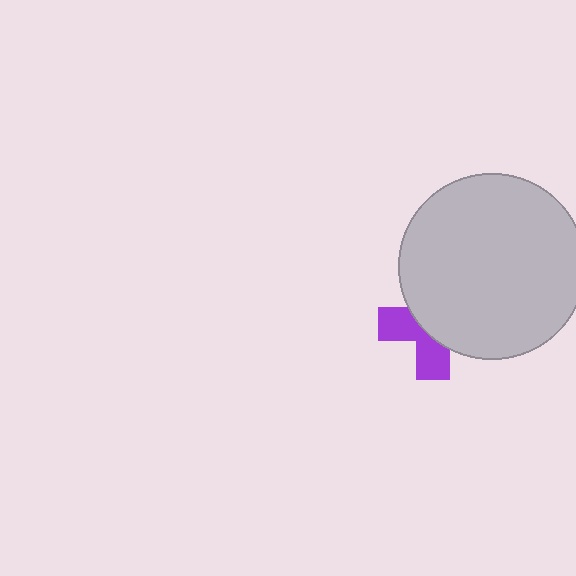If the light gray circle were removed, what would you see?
You would see the complete purple cross.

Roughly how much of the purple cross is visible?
A small part of it is visible (roughly 41%).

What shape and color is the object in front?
The object in front is a light gray circle.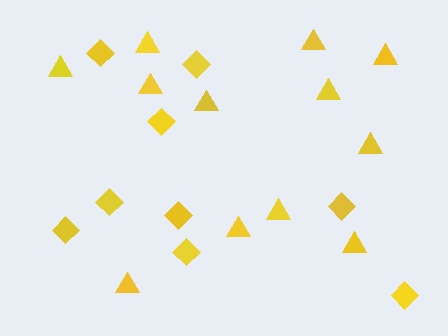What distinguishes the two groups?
There are 2 groups: one group of diamonds (9) and one group of triangles (12).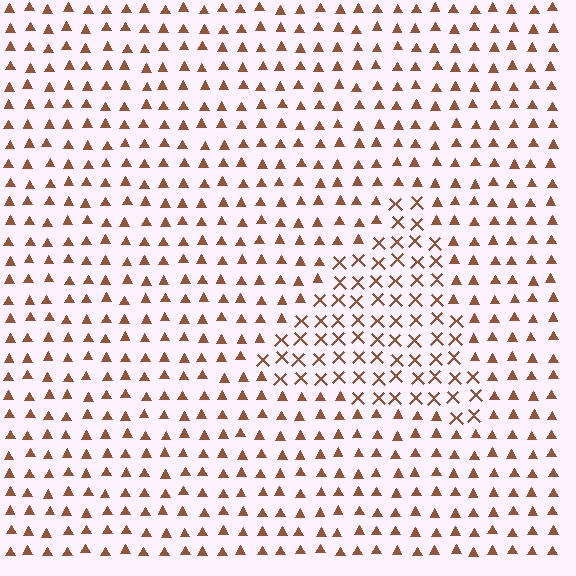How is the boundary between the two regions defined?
The boundary is defined by a change in element shape: X marks inside vs. triangles outside. All elements share the same color and spacing.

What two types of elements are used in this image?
The image uses X marks inside the triangle region and triangles outside it.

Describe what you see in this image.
The image is filled with small brown elements arranged in a uniform grid. A triangle-shaped region contains X marks, while the surrounding area contains triangles. The boundary is defined purely by the change in element shape.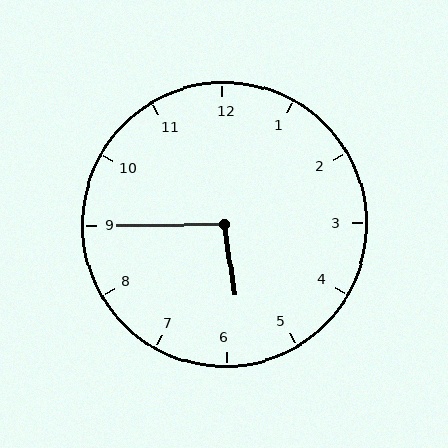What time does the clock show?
5:45.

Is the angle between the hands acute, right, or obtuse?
It is obtuse.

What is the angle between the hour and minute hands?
Approximately 98 degrees.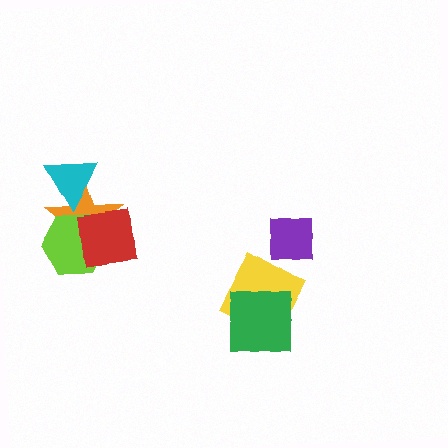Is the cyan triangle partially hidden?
No, no other shape covers it.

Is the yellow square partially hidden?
Yes, it is partially covered by another shape.